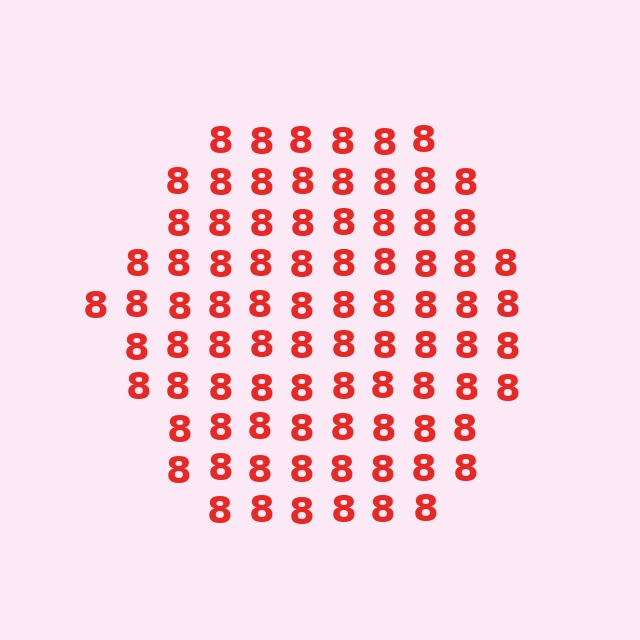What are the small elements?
The small elements are digit 8's.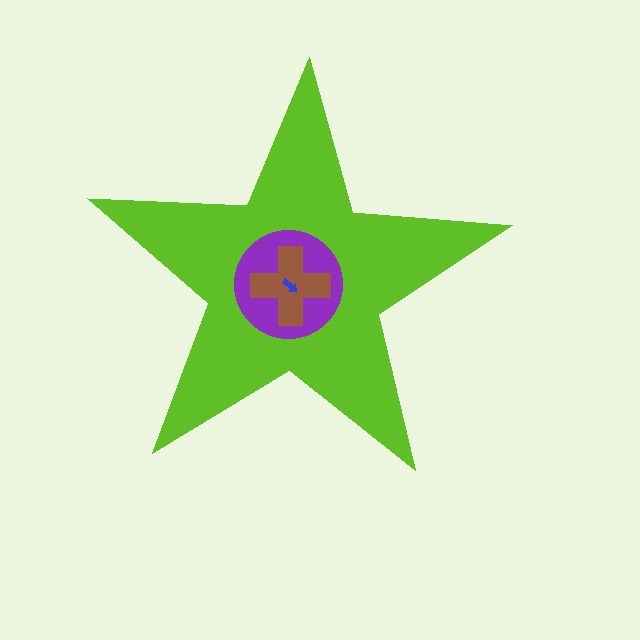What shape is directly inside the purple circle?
The brown cross.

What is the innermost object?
The blue arrow.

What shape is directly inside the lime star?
The purple circle.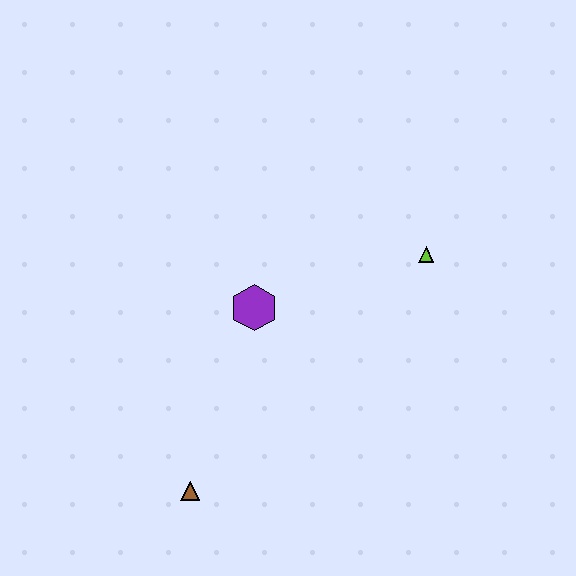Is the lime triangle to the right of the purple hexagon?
Yes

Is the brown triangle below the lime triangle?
Yes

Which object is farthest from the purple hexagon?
The brown triangle is farthest from the purple hexagon.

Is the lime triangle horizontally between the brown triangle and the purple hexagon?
No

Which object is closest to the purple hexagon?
The lime triangle is closest to the purple hexagon.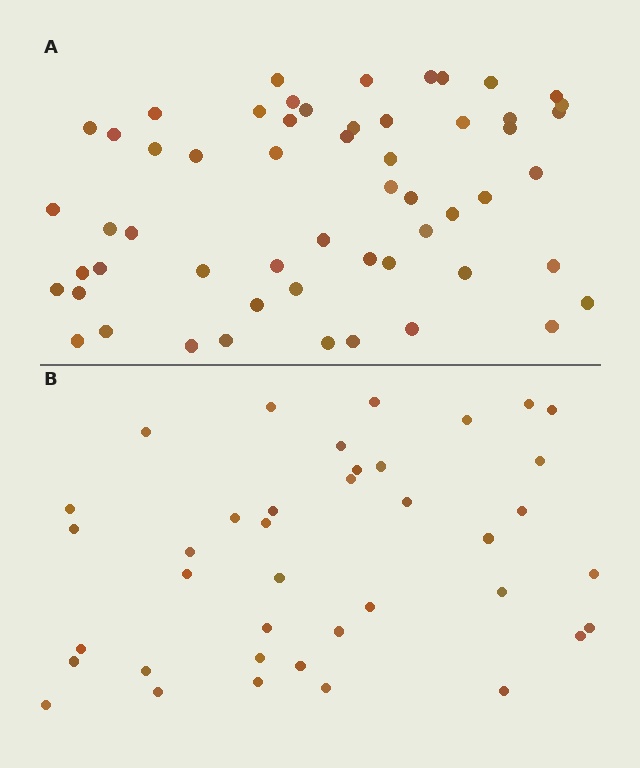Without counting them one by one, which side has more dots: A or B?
Region A (the top region) has more dots.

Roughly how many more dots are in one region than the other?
Region A has approximately 15 more dots than region B.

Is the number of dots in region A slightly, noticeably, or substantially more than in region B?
Region A has noticeably more, but not dramatically so. The ratio is roughly 1.4 to 1.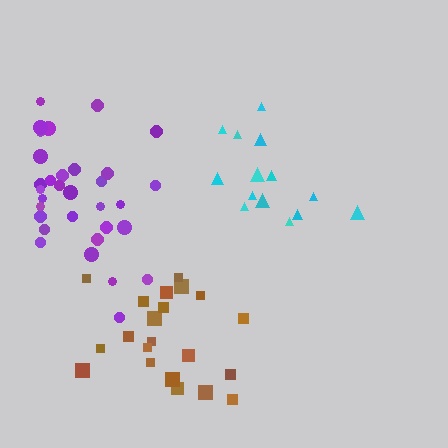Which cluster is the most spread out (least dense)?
Cyan.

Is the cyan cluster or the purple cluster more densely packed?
Purple.